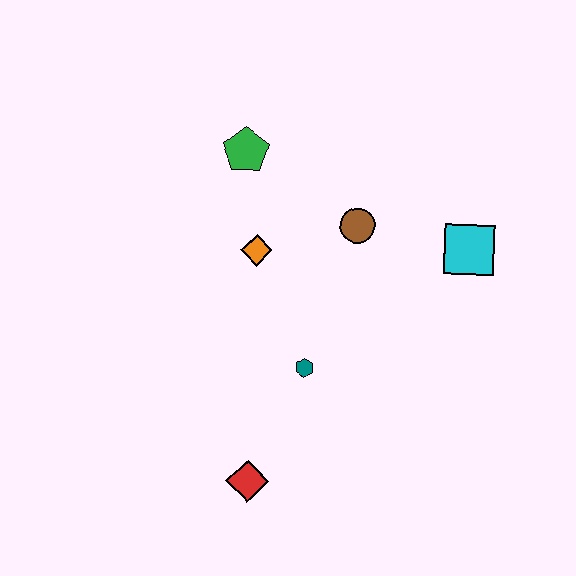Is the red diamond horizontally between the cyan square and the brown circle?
No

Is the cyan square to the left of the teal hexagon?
No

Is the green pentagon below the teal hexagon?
No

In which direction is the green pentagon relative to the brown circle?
The green pentagon is to the left of the brown circle.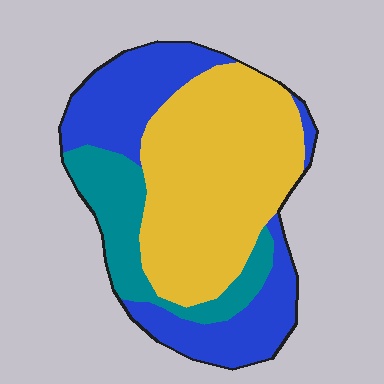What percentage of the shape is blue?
Blue covers around 35% of the shape.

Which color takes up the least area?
Teal, at roughly 20%.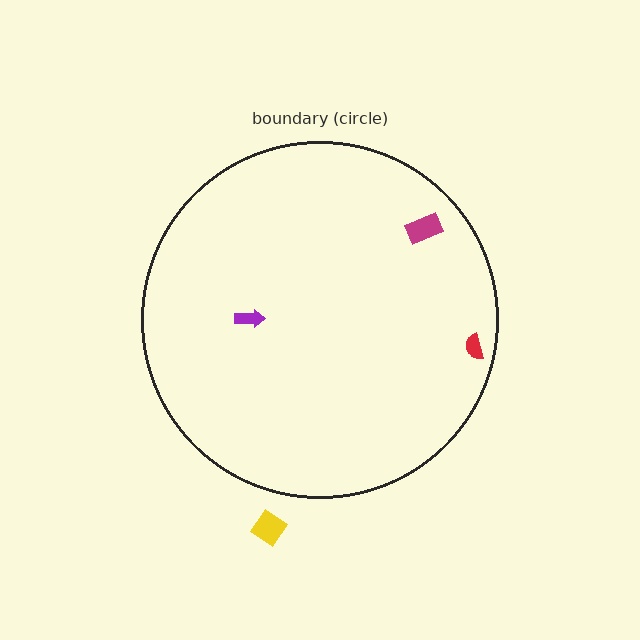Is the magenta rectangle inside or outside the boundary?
Inside.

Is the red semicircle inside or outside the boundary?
Inside.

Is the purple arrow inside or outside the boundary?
Inside.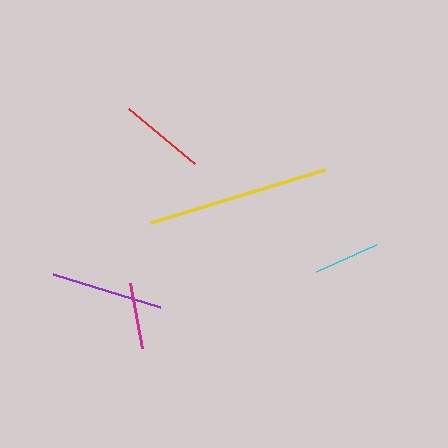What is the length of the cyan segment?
The cyan segment is approximately 66 pixels long.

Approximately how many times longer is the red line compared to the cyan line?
The red line is approximately 1.3 times the length of the cyan line.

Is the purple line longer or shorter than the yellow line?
The yellow line is longer than the purple line.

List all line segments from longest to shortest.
From longest to shortest: yellow, purple, red, magenta, cyan.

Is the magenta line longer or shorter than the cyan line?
The magenta line is longer than the cyan line.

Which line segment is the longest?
The yellow line is the longest at approximately 183 pixels.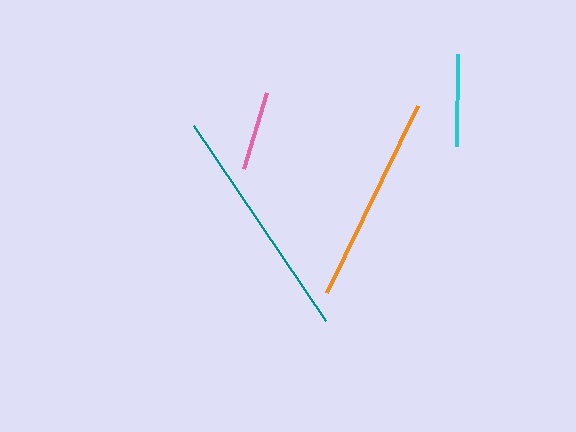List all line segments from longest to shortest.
From longest to shortest: teal, orange, cyan, pink.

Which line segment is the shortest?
The pink line is the shortest at approximately 79 pixels.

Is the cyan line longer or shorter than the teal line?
The teal line is longer than the cyan line.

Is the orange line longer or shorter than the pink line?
The orange line is longer than the pink line.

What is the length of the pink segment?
The pink segment is approximately 79 pixels long.